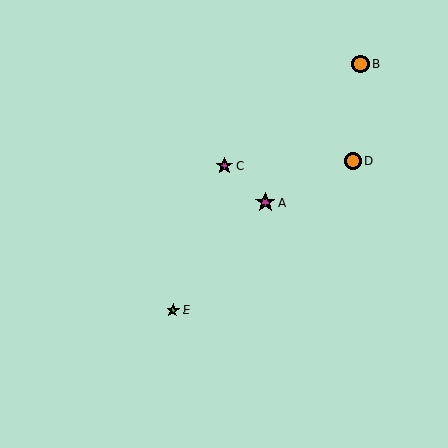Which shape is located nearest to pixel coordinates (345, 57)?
The orange circle (labeled B) at (360, 64) is nearest to that location.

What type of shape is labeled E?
Shape E is a green star.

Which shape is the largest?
The magenta star (labeled A) is the largest.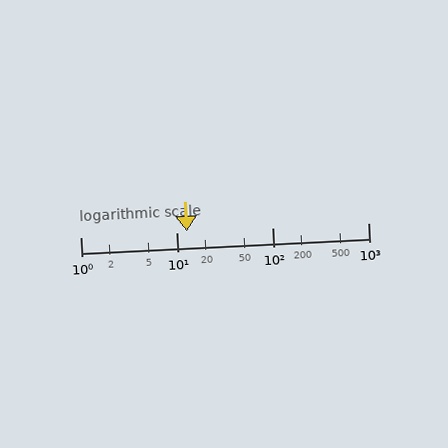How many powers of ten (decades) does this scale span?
The scale spans 3 decades, from 1 to 1000.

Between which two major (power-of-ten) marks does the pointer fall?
The pointer is between 10 and 100.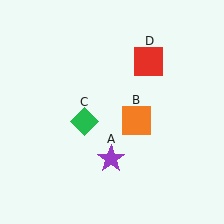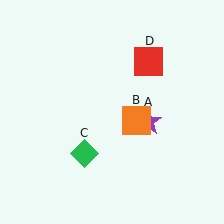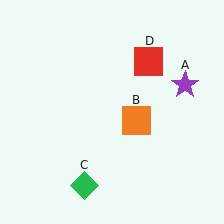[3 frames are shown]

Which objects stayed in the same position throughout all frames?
Orange square (object B) and red square (object D) remained stationary.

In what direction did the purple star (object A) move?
The purple star (object A) moved up and to the right.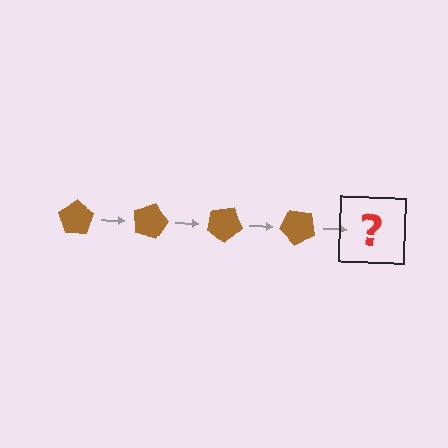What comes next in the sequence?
The next element should be a brown pentagon rotated 60 degrees.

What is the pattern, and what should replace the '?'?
The pattern is that the pentagon rotates 15 degrees each step. The '?' should be a brown pentagon rotated 60 degrees.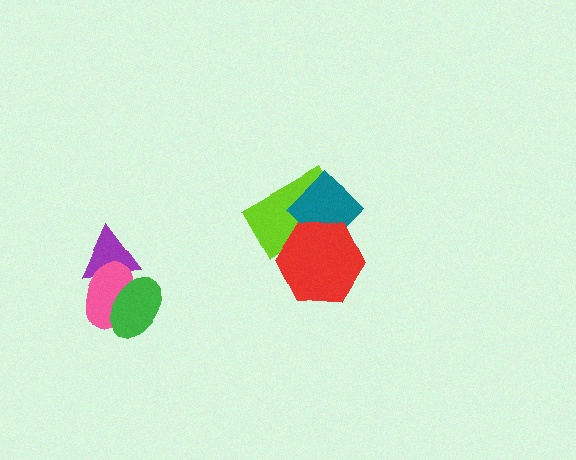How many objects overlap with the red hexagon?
2 objects overlap with the red hexagon.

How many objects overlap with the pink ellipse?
2 objects overlap with the pink ellipse.